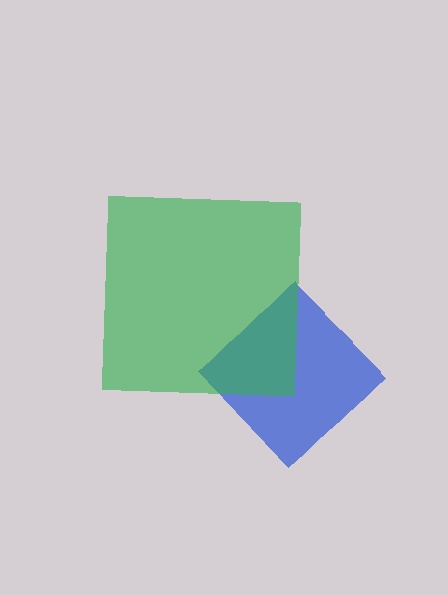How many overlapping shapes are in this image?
There are 2 overlapping shapes in the image.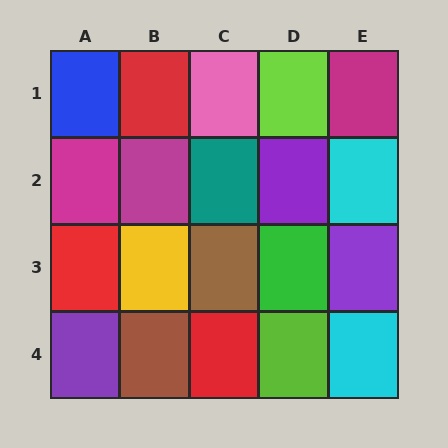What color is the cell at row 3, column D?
Green.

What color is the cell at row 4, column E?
Cyan.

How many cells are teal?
1 cell is teal.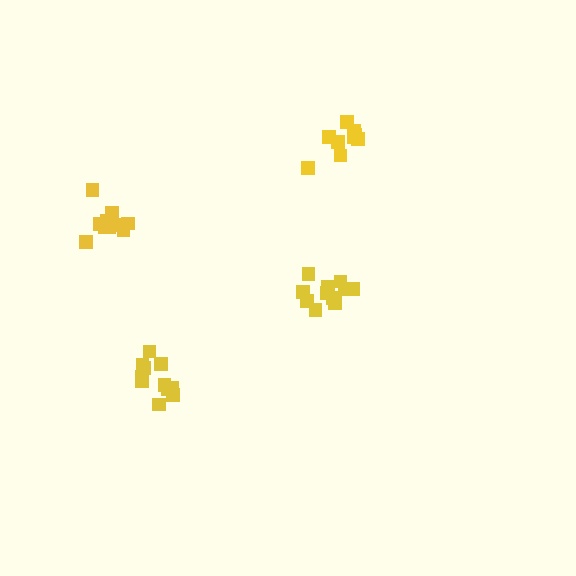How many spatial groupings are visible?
There are 4 spatial groupings.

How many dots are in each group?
Group 1: 12 dots, Group 2: 9 dots, Group 3: 10 dots, Group 4: 11 dots (42 total).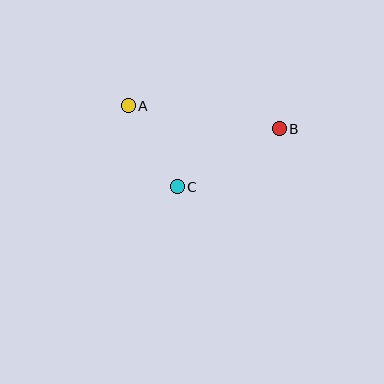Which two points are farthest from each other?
Points A and B are farthest from each other.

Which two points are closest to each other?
Points A and C are closest to each other.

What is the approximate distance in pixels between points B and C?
The distance between B and C is approximately 117 pixels.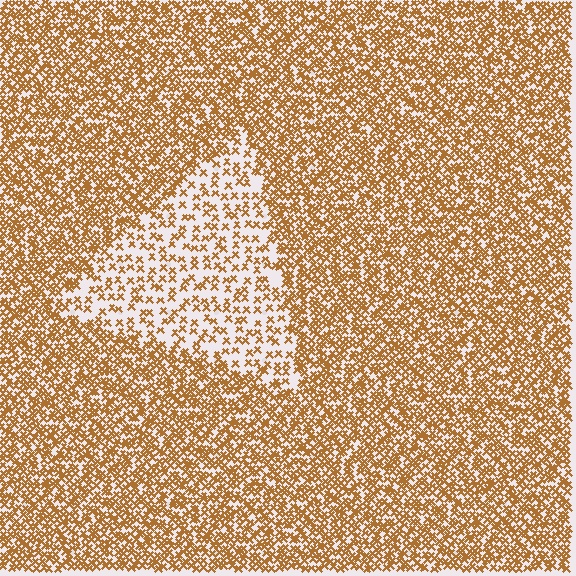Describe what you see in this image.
The image contains small brown elements arranged at two different densities. A triangle-shaped region is visible where the elements are less densely packed than the surrounding area.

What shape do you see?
I see a triangle.